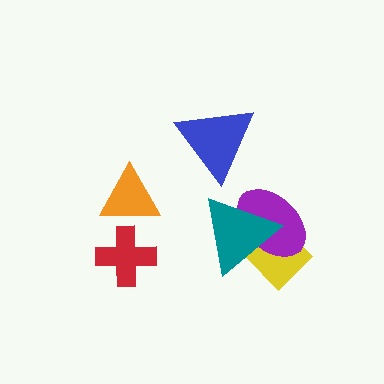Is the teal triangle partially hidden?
No, no other shape covers it.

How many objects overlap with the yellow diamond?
2 objects overlap with the yellow diamond.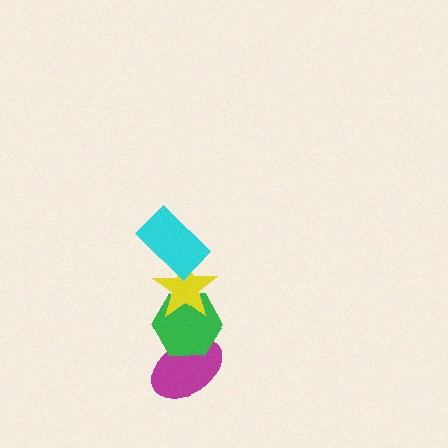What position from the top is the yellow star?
The yellow star is 2nd from the top.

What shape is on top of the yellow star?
The cyan rectangle is on top of the yellow star.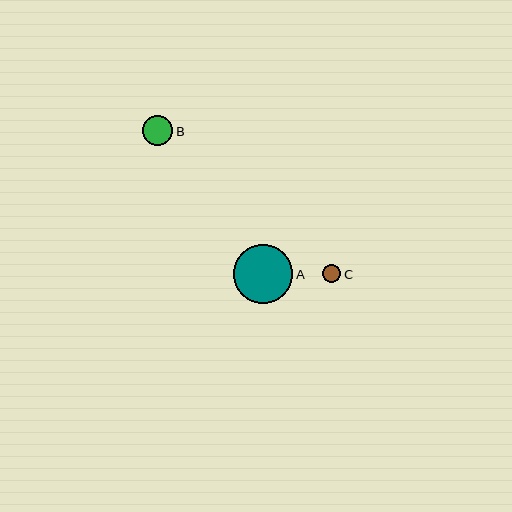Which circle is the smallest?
Circle C is the smallest with a size of approximately 18 pixels.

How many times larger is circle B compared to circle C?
Circle B is approximately 1.7 times the size of circle C.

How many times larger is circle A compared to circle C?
Circle A is approximately 3.3 times the size of circle C.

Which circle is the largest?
Circle A is the largest with a size of approximately 59 pixels.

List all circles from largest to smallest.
From largest to smallest: A, B, C.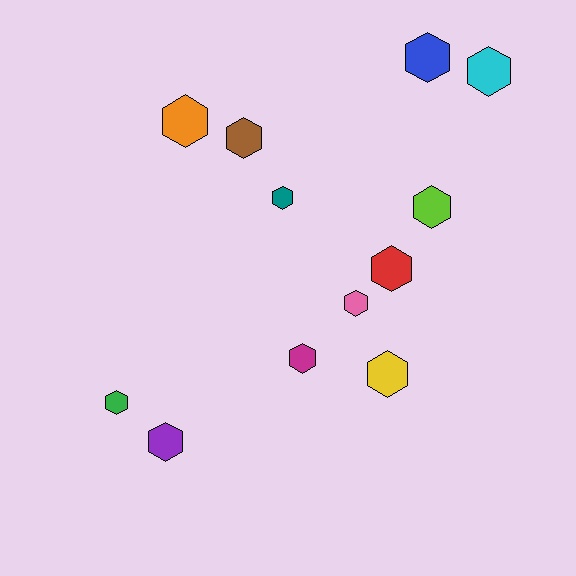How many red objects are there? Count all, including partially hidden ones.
There is 1 red object.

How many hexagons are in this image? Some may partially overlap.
There are 12 hexagons.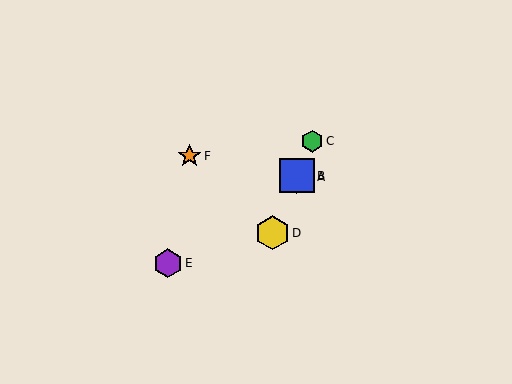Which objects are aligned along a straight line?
Objects A, B, C, D are aligned along a straight line.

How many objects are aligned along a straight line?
4 objects (A, B, C, D) are aligned along a straight line.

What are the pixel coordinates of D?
Object D is at (272, 233).